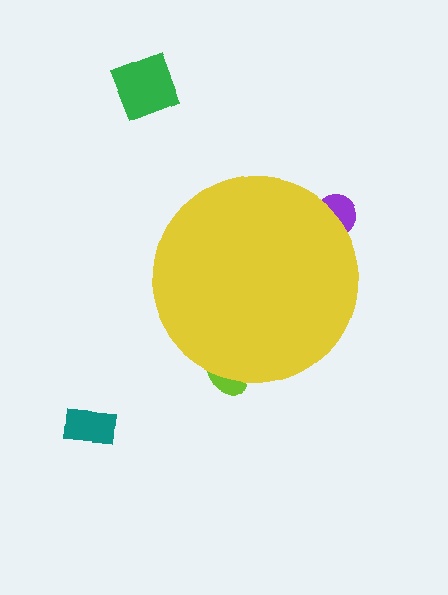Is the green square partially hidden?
No, the green square is fully visible.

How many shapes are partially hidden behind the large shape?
2 shapes are partially hidden.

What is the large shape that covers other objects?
A yellow circle.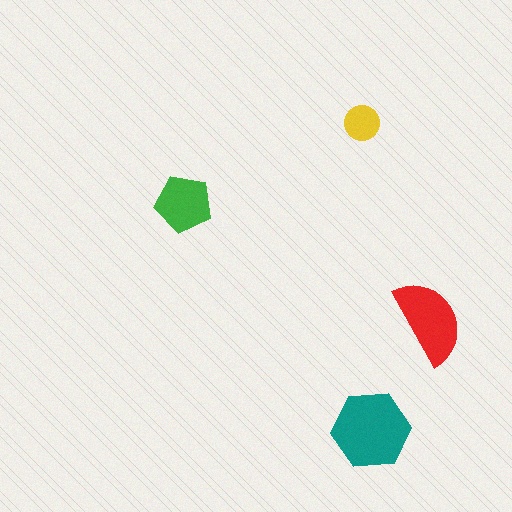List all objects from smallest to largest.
The yellow circle, the green pentagon, the red semicircle, the teal hexagon.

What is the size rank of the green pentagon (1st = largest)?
3rd.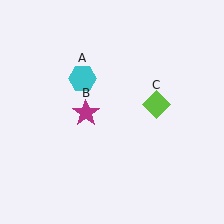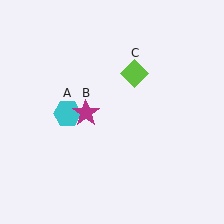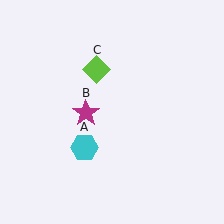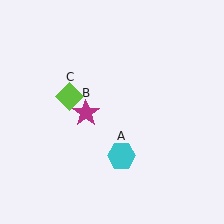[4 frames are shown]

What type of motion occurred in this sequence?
The cyan hexagon (object A), lime diamond (object C) rotated counterclockwise around the center of the scene.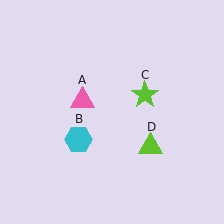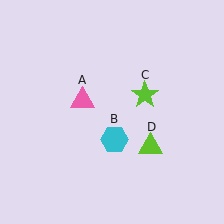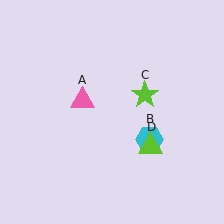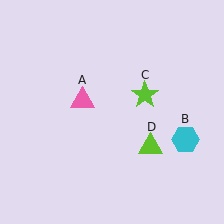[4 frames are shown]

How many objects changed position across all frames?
1 object changed position: cyan hexagon (object B).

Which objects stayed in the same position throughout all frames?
Pink triangle (object A) and lime star (object C) and lime triangle (object D) remained stationary.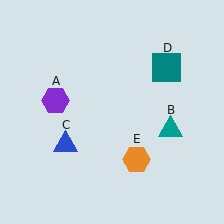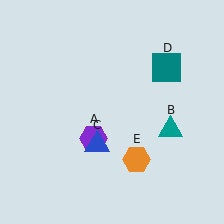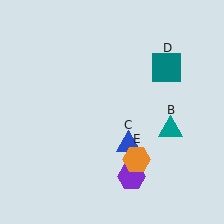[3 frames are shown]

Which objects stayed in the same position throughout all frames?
Teal triangle (object B) and teal square (object D) and orange hexagon (object E) remained stationary.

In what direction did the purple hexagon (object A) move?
The purple hexagon (object A) moved down and to the right.